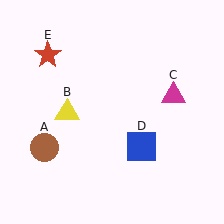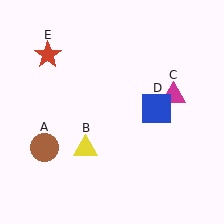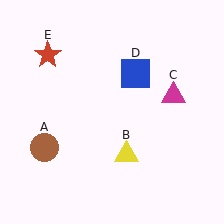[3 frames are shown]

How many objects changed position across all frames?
2 objects changed position: yellow triangle (object B), blue square (object D).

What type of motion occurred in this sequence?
The yellow triangle (object B), blue square (object D) rotated counterclockwise around the center of the scene.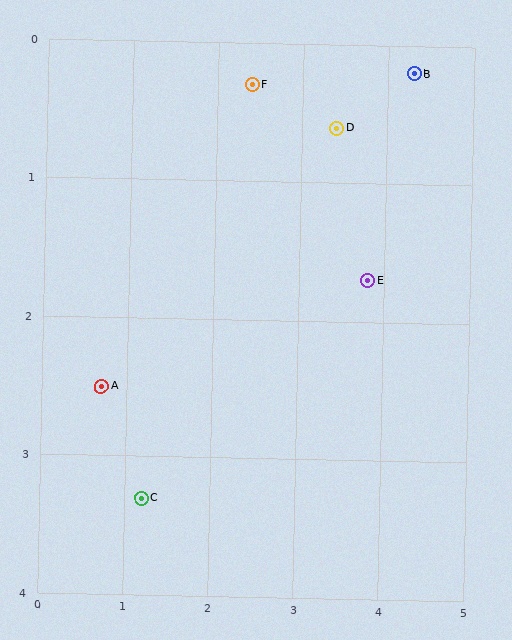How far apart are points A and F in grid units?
Points A and F are about 2.8 grid units apart.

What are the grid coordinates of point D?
Point D is at approximately (3.4, 0.6).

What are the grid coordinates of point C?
Point C is at approximately (1.2, 3.3).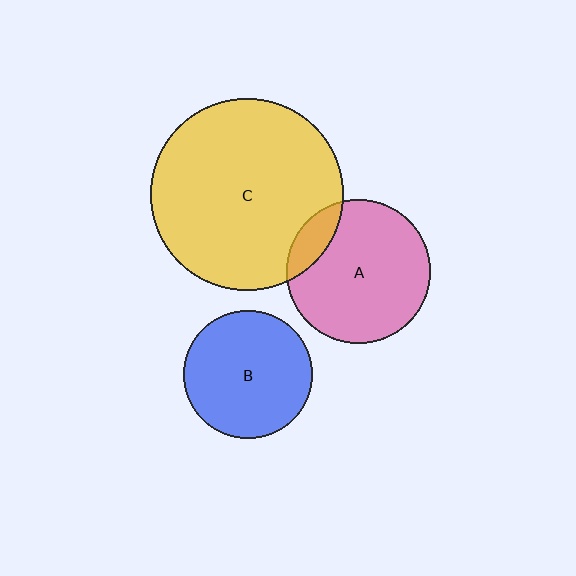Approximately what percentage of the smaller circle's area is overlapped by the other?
Approximately 15%.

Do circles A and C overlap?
Yes.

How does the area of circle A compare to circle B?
Approximately 1.3 times.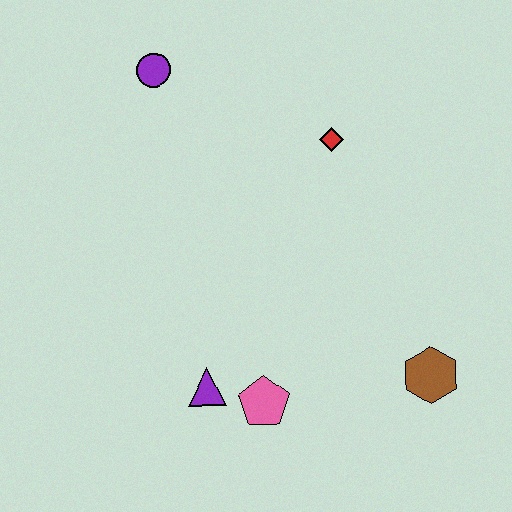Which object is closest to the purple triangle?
The pink pentagon is closest to the purple triangle.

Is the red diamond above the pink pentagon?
Yes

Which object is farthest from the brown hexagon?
The purple circle is farthest from the brown hexagon.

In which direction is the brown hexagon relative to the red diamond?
The brown hexagon is below the red diamond.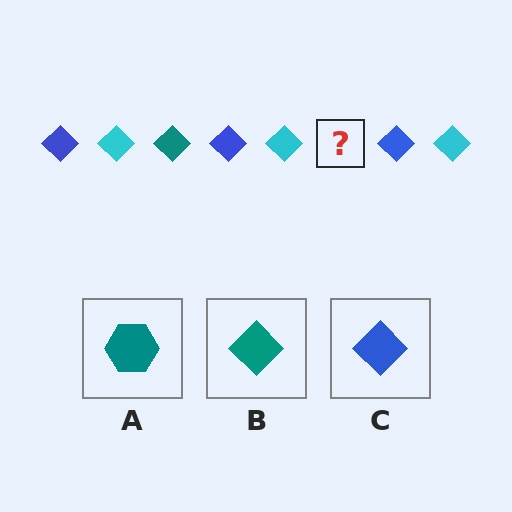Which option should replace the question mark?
Option B.